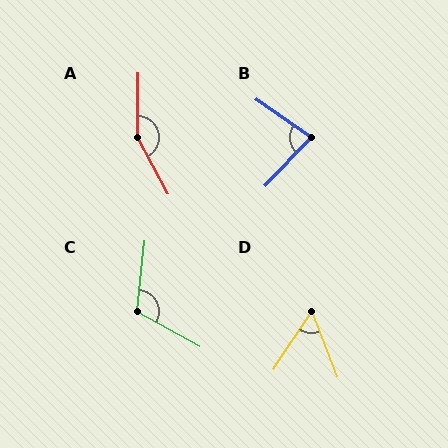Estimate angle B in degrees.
Approximately 82 degrees.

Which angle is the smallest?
D, at approximately 54 degrees.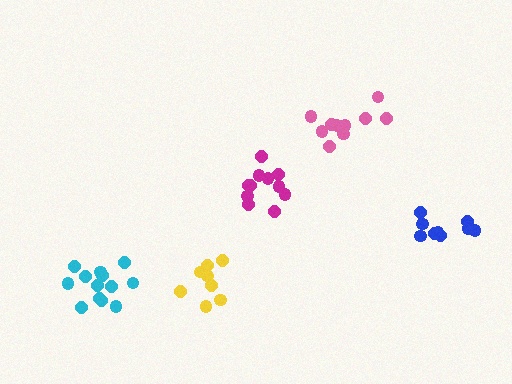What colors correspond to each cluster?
The clusters are colored: blue, pink, magenta, cyan, yellow.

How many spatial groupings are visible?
There are 5 spatial groupings.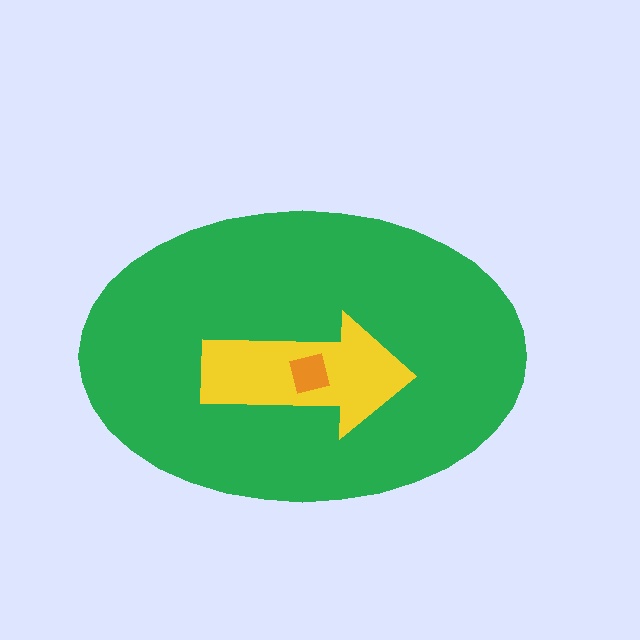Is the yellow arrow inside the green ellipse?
Yes.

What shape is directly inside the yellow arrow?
The orange square.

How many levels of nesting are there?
3.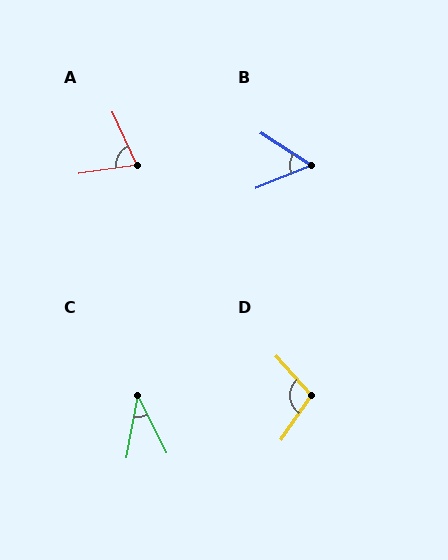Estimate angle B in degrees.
Approximately 55 degrees.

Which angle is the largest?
D, at approximately 104 degrees.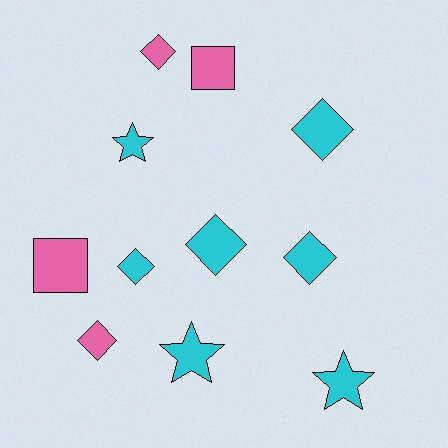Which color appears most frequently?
Cyan, with 7 objects.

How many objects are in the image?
There are 11 objects.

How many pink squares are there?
There are 2 pink squares.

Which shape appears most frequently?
Diamond, with 6 objects.